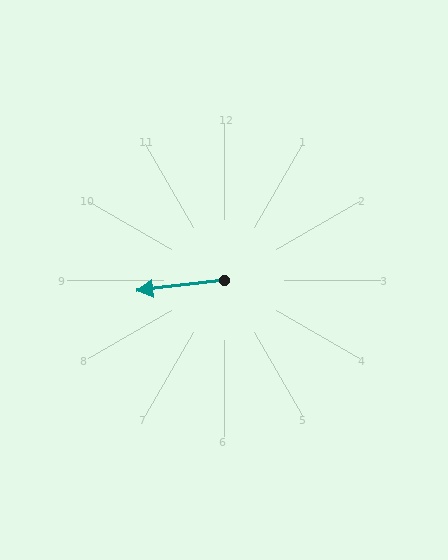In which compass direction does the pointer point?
West.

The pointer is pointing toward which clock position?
Roughly 9 o'clock.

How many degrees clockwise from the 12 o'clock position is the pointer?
Approximately 263 degrees.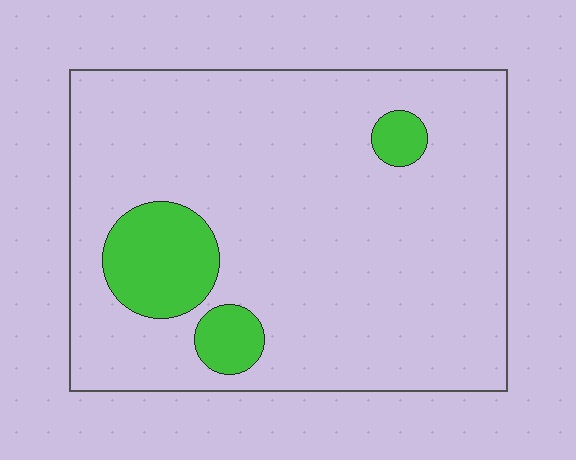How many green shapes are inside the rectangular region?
3.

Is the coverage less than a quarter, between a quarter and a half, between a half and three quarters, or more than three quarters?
Less than a quarter.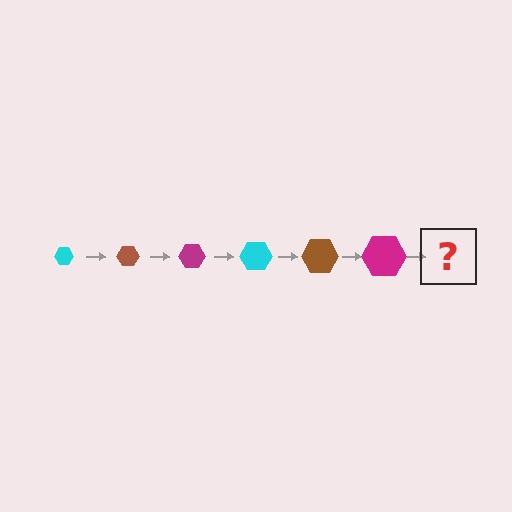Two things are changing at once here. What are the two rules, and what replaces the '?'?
The two rules are that the hexagon grows larger each step and the color cycles through cyan, brown, and magenta. The '?' should be a cyan hexagon, larger than the previous one.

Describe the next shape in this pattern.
It should be a cyan hexagon, larger than the previous one.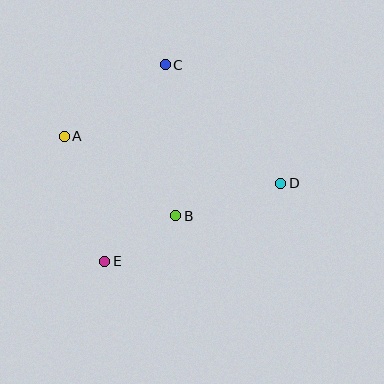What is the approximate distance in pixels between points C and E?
The distance between C and E is approximately 205 pixels.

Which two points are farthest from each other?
Points A and D are farthest from each other.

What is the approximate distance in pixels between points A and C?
The distance between A and C is approximately 123 pixels.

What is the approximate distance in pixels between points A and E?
The distance between A and E is approximately 131 pixels.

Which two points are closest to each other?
Points B and E are closest to each other.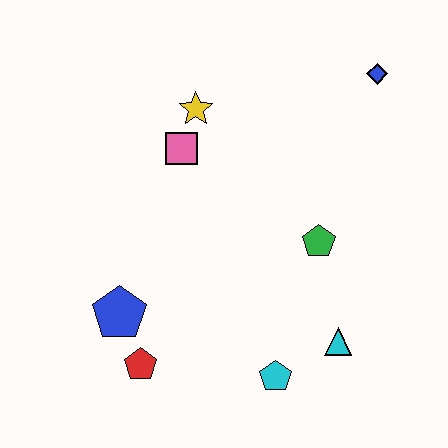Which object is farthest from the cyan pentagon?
The blue diamond is farthest from the cyan pentagon.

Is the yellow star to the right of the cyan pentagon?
No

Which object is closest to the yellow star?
The pink square is closest to the yellow star.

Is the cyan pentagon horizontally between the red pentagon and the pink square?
No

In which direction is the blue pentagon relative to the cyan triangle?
The blue pentagon is to the left of the cyan triangle.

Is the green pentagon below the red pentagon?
No